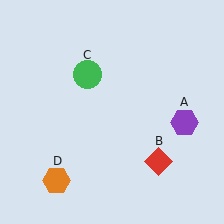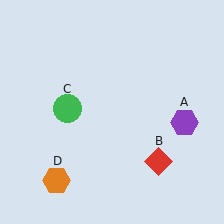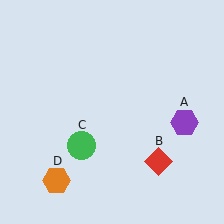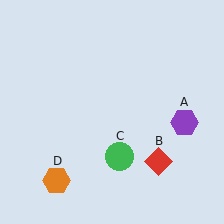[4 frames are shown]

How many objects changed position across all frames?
1 object changed position: green circle (object C).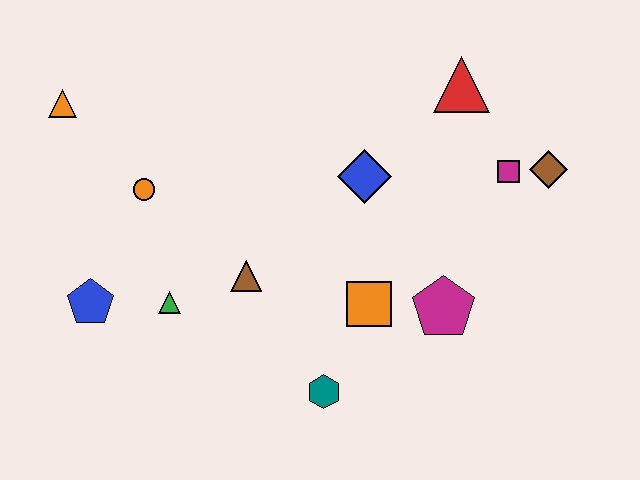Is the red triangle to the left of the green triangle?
No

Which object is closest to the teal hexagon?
The orange square is closest to the teal hexagon.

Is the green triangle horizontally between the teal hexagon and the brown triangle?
No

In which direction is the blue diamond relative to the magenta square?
The blue diamond is to the left of the magenta square.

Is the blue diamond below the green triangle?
No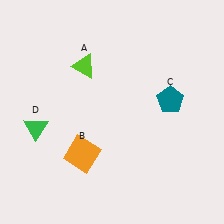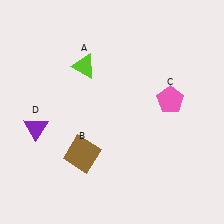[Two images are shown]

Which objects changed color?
B changed from orange to brown. C changed from teal to pink. D changed from green to purple.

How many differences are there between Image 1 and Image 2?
There are 3 differences between the two images.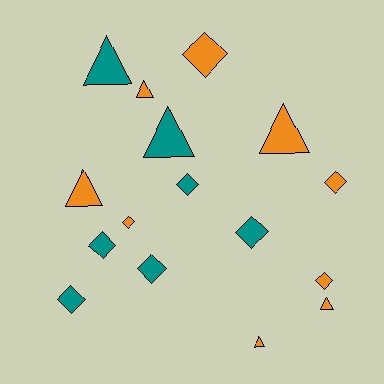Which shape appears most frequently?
Diamond, with 9 objects.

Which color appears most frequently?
Orange, with 9 objects.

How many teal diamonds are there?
There are 5 teal diamonds.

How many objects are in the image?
There are 16 objects.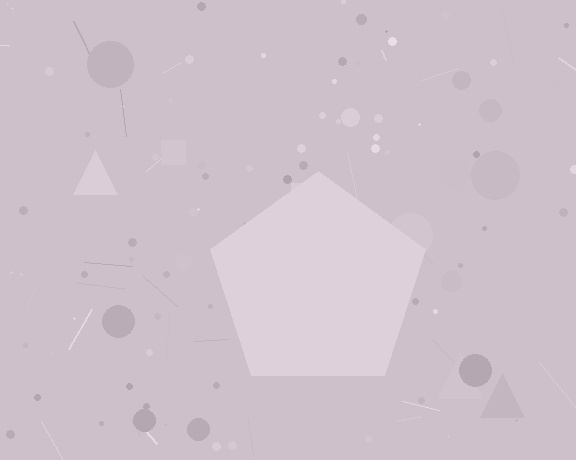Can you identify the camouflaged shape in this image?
The camouflaged shape is a pentagon.